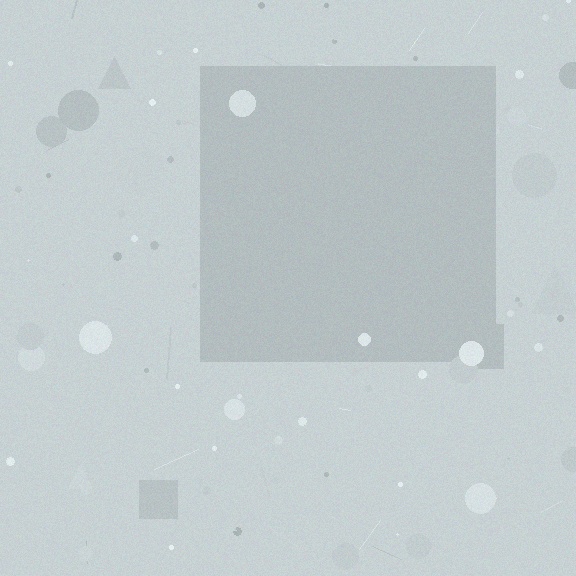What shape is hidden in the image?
A square is hidden in the image.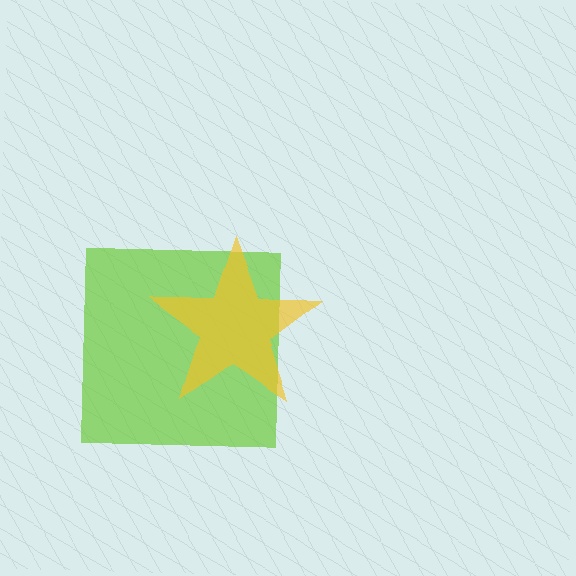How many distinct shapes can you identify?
There are 2 distinct shapes: a lime square, a yellow star.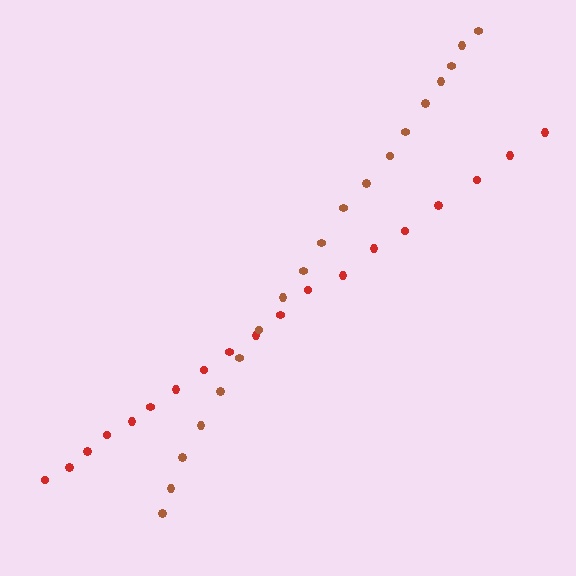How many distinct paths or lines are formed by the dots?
There are 2 distinct paths.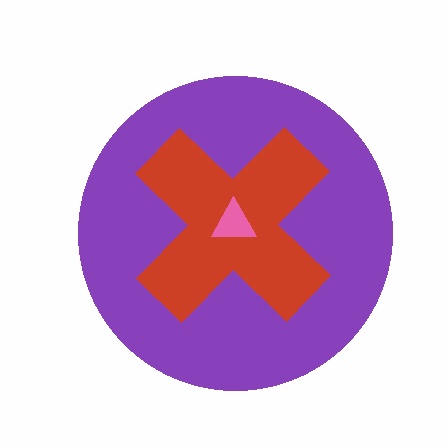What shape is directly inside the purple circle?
The red cross.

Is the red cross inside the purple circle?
Yes.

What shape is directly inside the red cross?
The pink triangle.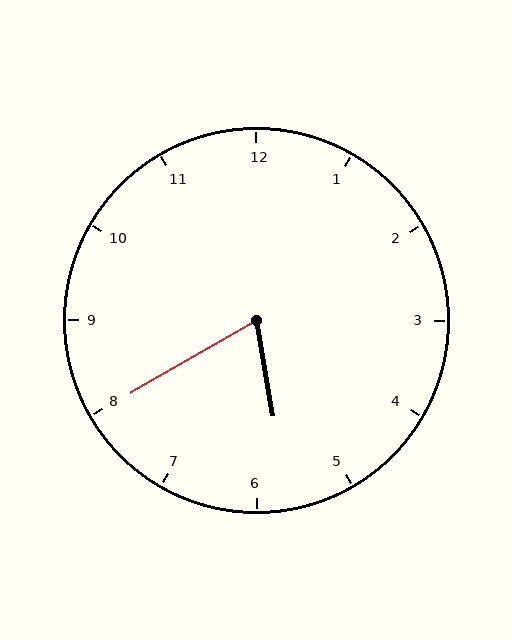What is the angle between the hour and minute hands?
Approximately 70 degrees.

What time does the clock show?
5:40.